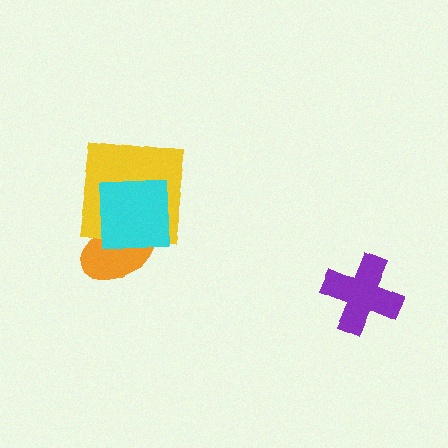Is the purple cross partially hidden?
No, no other shape covers it.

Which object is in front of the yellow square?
The cyan square is in front of the yellow square.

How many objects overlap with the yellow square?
2 objects overlap with the yellow square.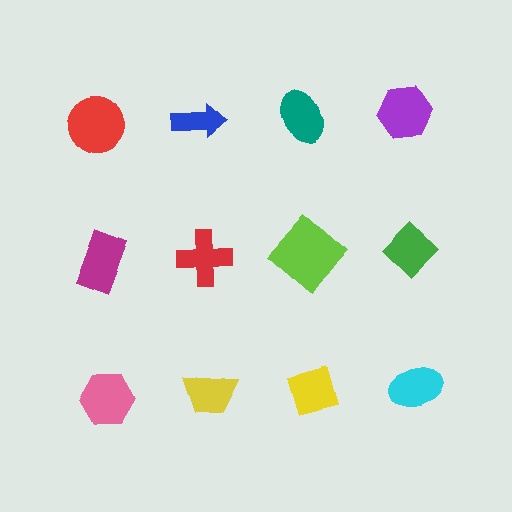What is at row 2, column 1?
A magenta rectangle.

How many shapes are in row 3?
4 shapes.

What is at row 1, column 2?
A blue arrow.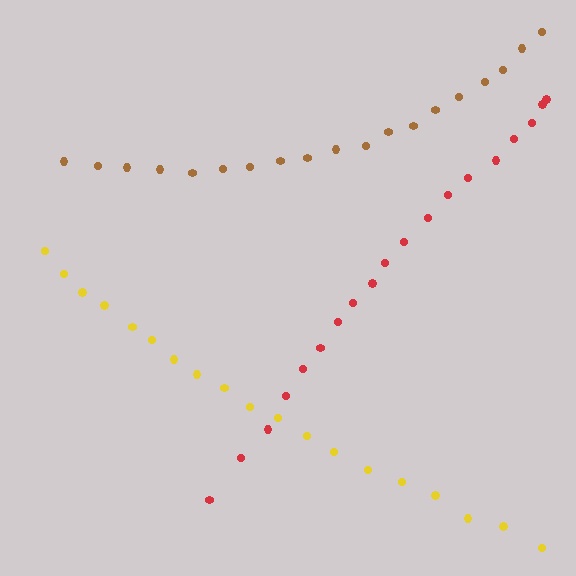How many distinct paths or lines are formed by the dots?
There are 3 distinct paths.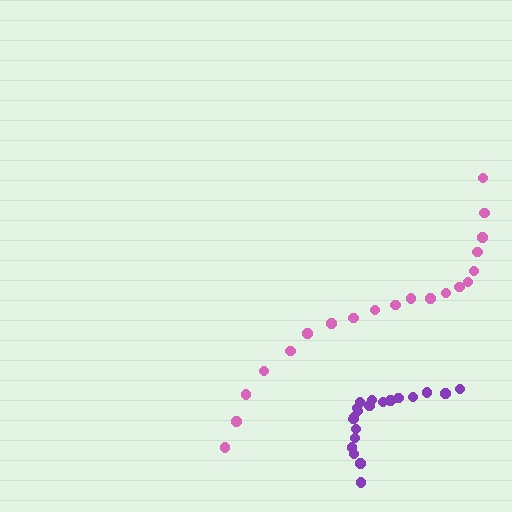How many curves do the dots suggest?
There are 2 distinct paths.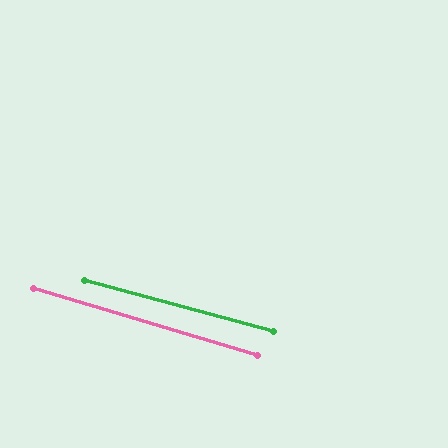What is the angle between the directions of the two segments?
Approximately 2 degrees.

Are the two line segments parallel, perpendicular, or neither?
Parallel — their directions differ by only 1.7°.